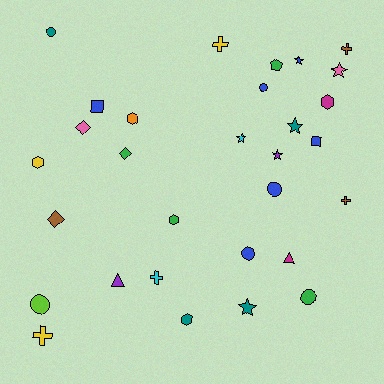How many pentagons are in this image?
There is 1 pentagon.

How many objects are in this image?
There are 30 objects.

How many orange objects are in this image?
There is 1 orange object.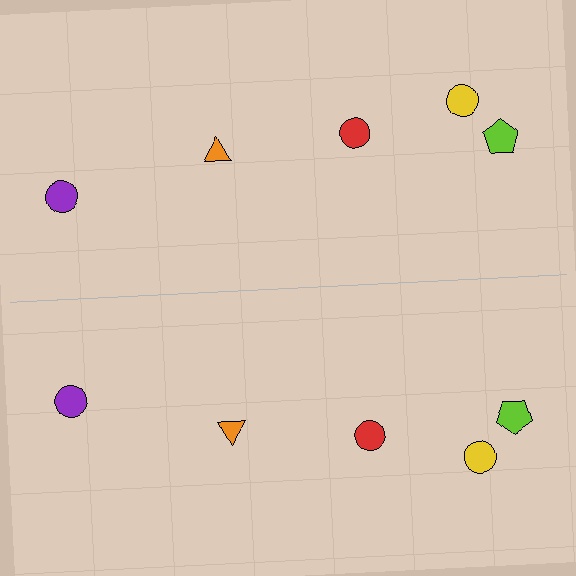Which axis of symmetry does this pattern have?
The pattern has a horizontal axis of symmetry running through the center of the image.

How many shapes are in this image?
There are 10 shapes in this image.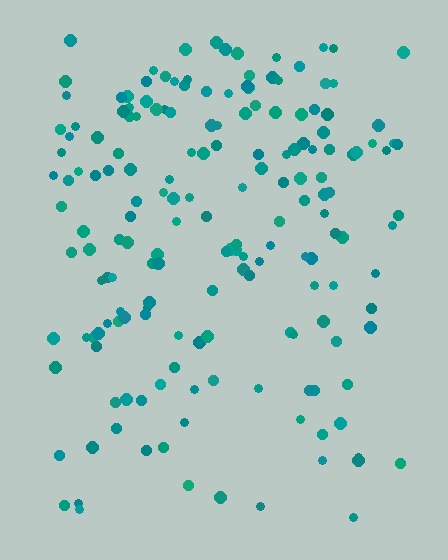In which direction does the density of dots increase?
From bottom to top, with the top side densest.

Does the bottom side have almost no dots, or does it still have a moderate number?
Still a moderate number, just noticeably fewer than the top.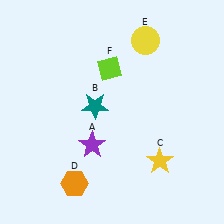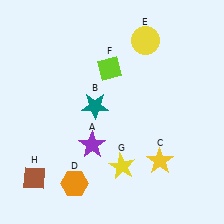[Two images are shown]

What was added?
A yellow star (G), a brown diamond (H) were added in Image 2.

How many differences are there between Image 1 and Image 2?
There are 2 differences between the two images.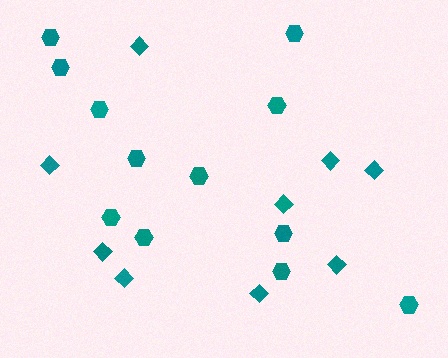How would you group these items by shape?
There are 2 groups: one group of diamonds (9) and one group of hexagons (12).